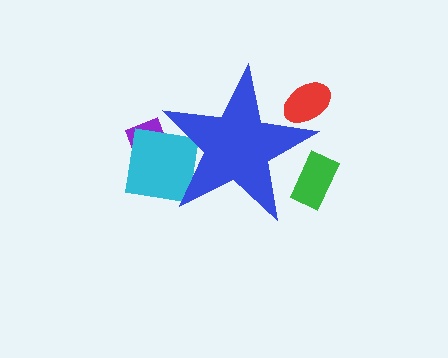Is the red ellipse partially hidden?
Yes, the red ellipse is partially hidden behind the blue star.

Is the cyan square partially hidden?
Yes, the cyan square is partially hidden behind the blue star.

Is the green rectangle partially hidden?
Yes, the green rectangle is partially hidden behind the blue star.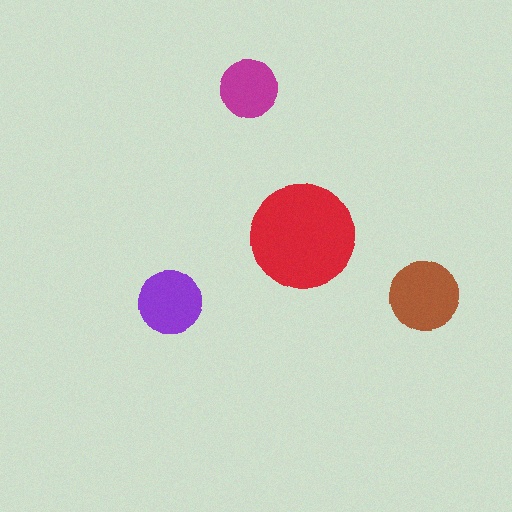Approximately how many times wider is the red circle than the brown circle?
About 1.5 times wider.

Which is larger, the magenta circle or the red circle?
The red one.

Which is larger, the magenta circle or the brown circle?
The brown one.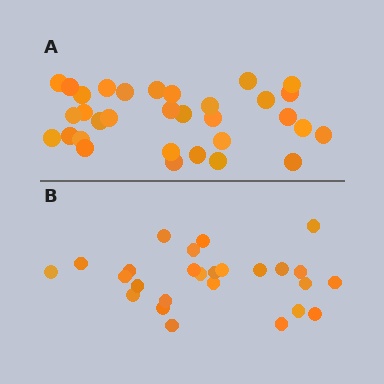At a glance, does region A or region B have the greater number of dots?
Region A (the top region) has more dots.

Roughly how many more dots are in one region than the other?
Region A has about 6 more dots than region B.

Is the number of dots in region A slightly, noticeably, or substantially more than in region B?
Region A has only slightly more — the two regions are fairly close. The ratio is roughly 1.2 to 1.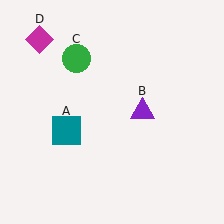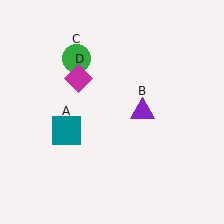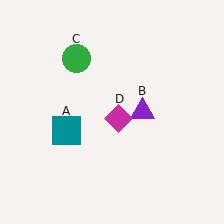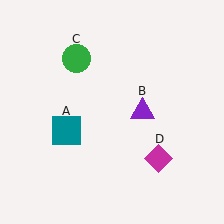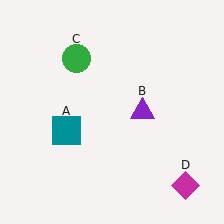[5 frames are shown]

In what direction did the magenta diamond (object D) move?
The magenta diamond (object D) moved down and to the right.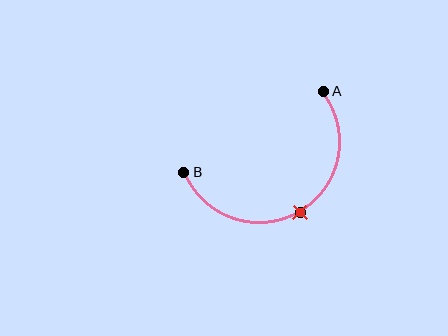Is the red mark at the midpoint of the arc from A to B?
Yes. The red mark lies on the arc at equal arc-length from both A and B — it is the arc midpoint.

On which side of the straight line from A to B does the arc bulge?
The arc bulges below the straight line connecting A and B.